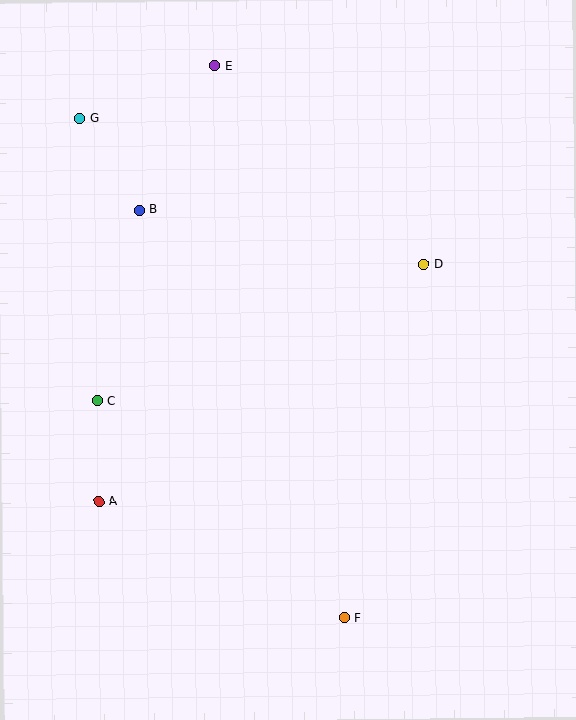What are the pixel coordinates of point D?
Point D is at (424, 264).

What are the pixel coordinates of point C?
Point C is at (98, 401).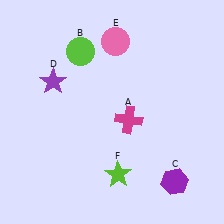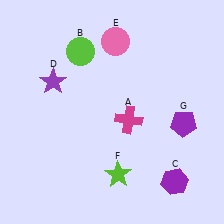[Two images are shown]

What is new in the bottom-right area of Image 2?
A purple pentagon (G) was added in the bottom-right area of Image 2.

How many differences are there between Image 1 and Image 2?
There is 1 difference between the two images.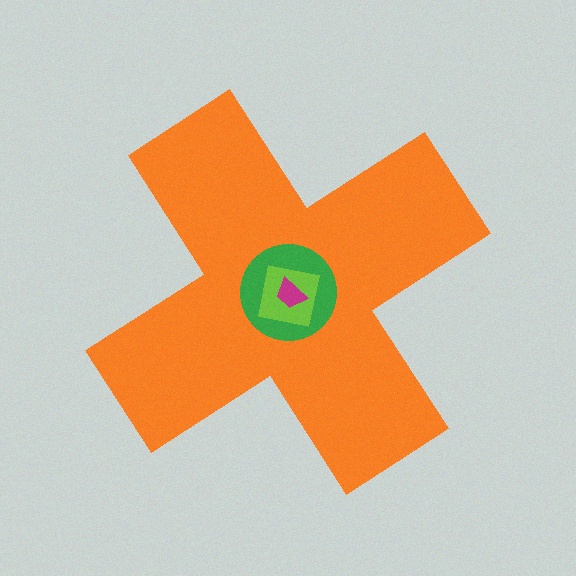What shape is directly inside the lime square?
The magenta trapezoid.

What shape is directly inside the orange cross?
The green circle.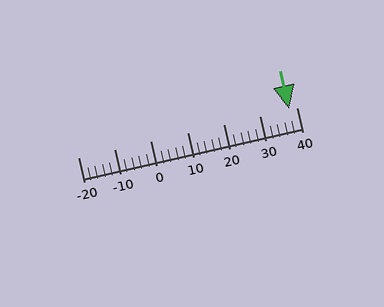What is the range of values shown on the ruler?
The ruler shows values from -20 to 40.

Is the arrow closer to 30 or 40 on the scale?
The arrow is closer to 40.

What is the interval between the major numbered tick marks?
The major tick marks are spaced 10 units apart.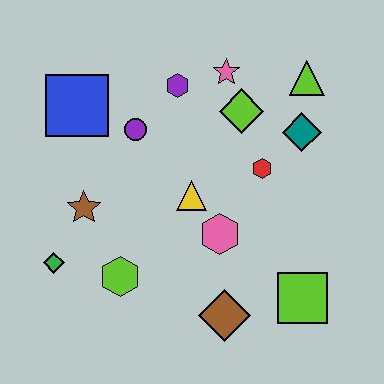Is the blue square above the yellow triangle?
Yes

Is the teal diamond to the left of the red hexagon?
No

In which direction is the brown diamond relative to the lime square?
The brown diamond is to the left of the lime square.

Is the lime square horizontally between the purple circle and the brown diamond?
No